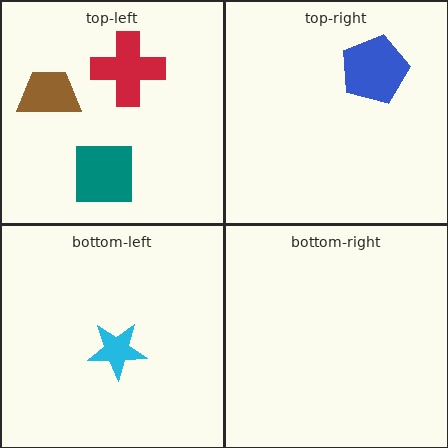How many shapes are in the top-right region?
1.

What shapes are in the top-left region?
The red cross, the brown trapezoid, the teal square.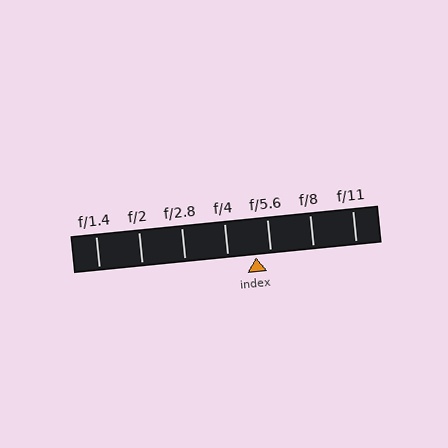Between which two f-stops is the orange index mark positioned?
The index mark is between f/4 and f/5.6.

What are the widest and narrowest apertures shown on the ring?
The widest aperture shown is f/1.4 and the narrowest is f/11.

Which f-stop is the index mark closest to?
The index mark is closest to f/5.6.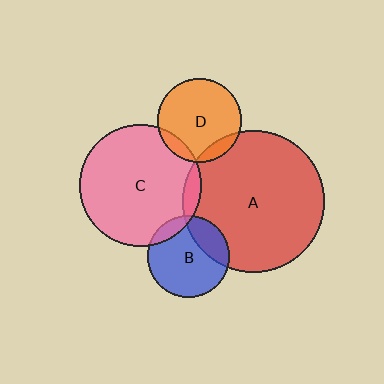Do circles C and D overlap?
Yes.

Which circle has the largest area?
Circle A (red).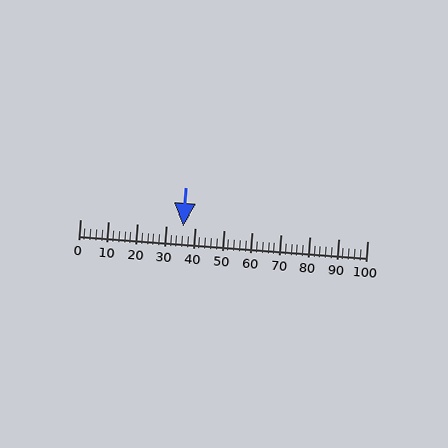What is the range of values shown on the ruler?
The ruler shows values from 0 to 100.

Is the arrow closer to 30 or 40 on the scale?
The arrow is closer to 40.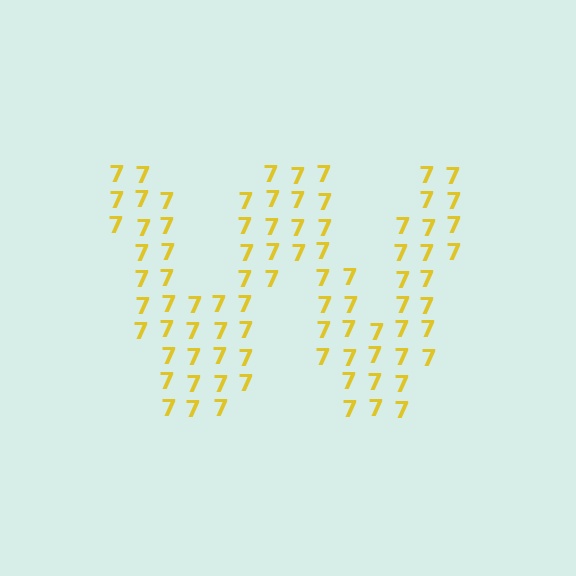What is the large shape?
The large shape is the letter W.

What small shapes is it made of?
It is made of small digit 7's.